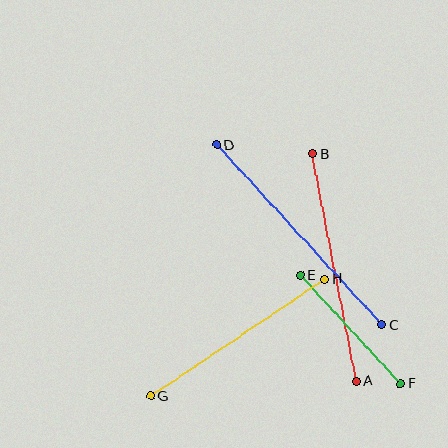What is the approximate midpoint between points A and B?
The midpoint is at approximately (334, 267) pixels.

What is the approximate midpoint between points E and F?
The midpoint is at approximately (351, 330) pixels.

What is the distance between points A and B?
The distance is approximately 231 pixels.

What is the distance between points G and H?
The distance is approximately 209 pixels.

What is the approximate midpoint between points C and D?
The midpoint is at approximately (299, 235) pixels.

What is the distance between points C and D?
The distance is approximately 244 pixels.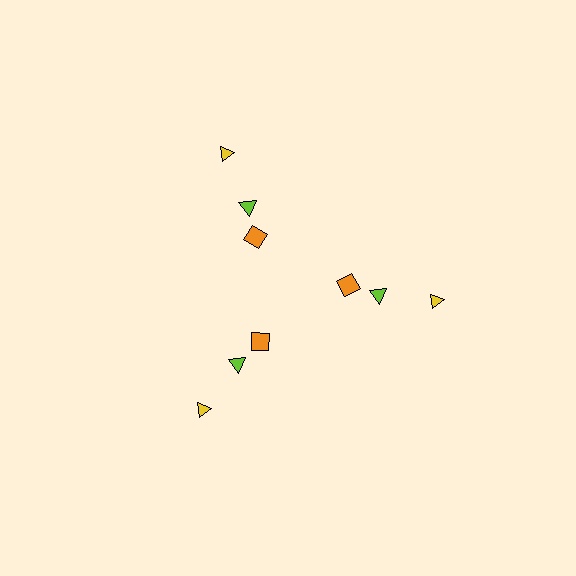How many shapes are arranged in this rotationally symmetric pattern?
There are 9 shapes, arranged in 3 groups of 3.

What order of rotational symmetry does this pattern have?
This pattern has 3-fold rotational symmetry.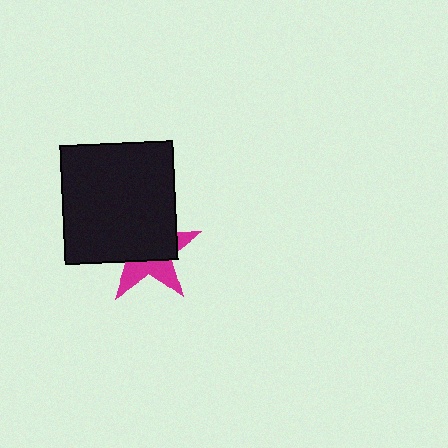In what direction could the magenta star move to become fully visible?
The magenta star could move down. That would shift it out from behind the black rectangle entirely.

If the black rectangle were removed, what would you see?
You would see the complete magenta star.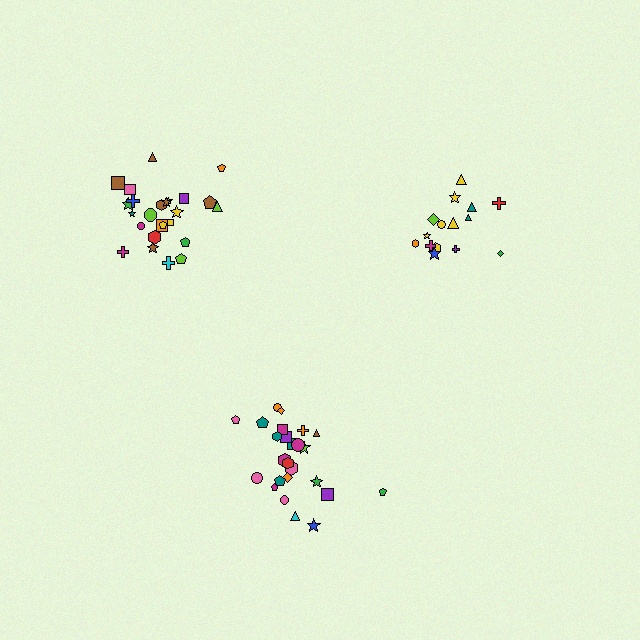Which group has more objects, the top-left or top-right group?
The top-left group.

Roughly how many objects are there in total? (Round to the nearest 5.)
Roughly 65 objects in total.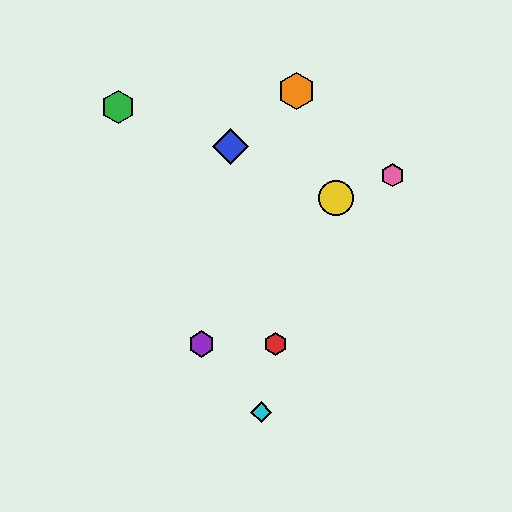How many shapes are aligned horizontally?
2 shapes (the red hexagon, the purple hexagon) are aligned horizontally.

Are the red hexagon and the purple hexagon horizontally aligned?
Yes, both are at y≈344.